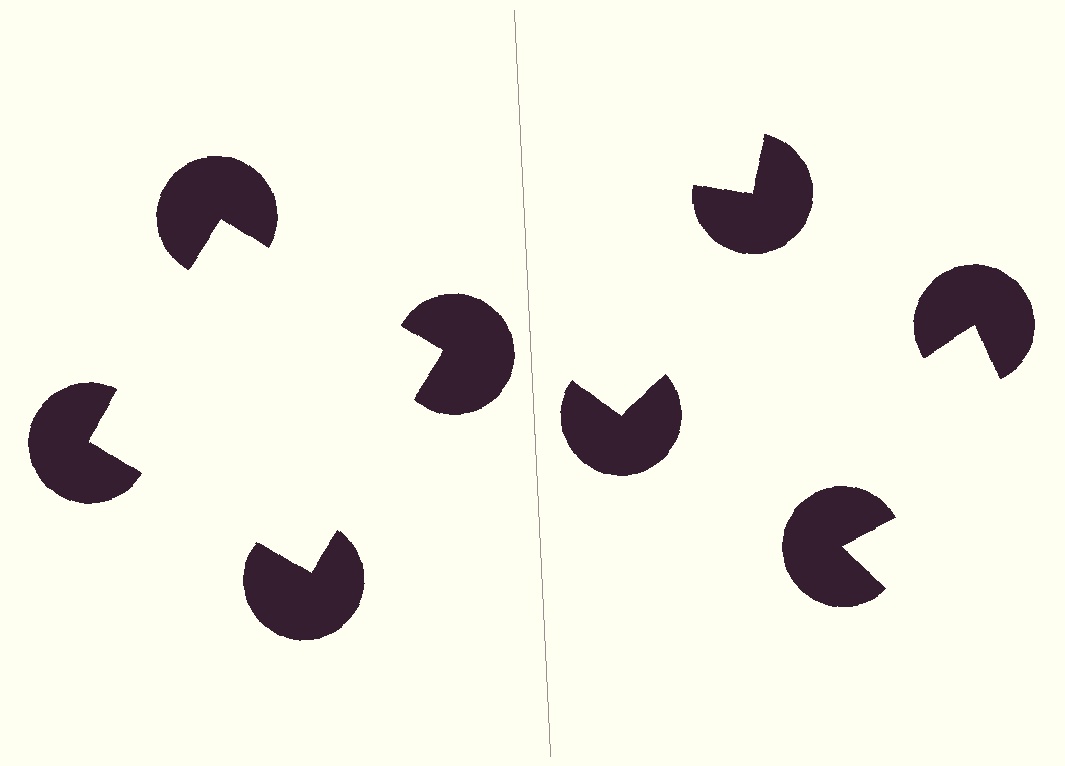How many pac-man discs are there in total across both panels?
8 — 4 on each side.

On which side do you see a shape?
An illusory square appears on the left side. On the right side the wedge cuts are rotated, so no coherent shape forms.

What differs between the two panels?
The pac-man discs are positioned identically on both sides; only the wedge orientations differ. On the left they align to a square; on the right they are misaligned.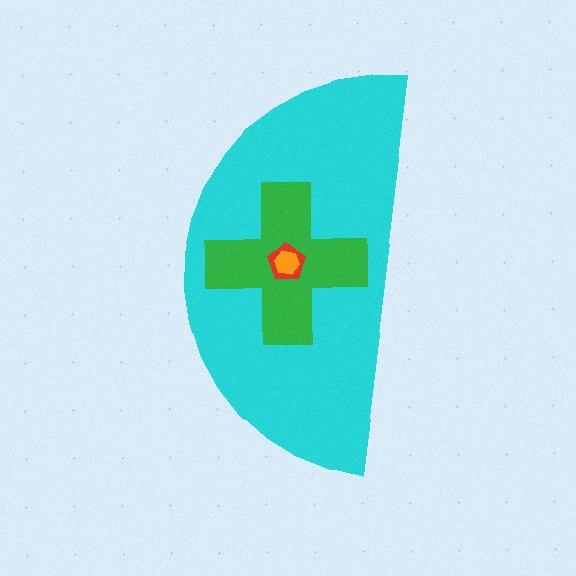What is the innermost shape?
The orange hexagon.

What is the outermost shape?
The cyan semicircle.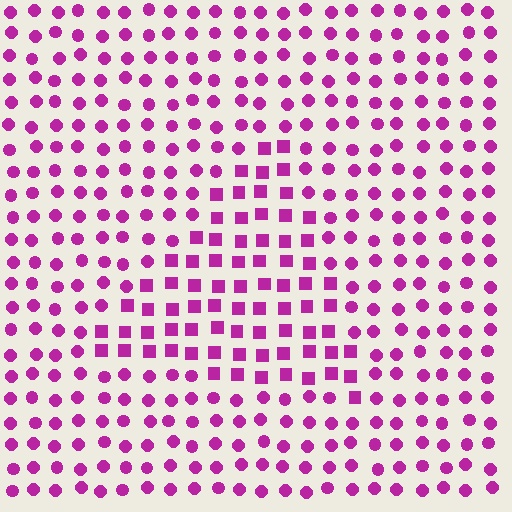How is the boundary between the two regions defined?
The boundary is defined by a change in element shape: squares inside vs. circles outside. All elements share the same color and spacing.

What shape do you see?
I see a triangle.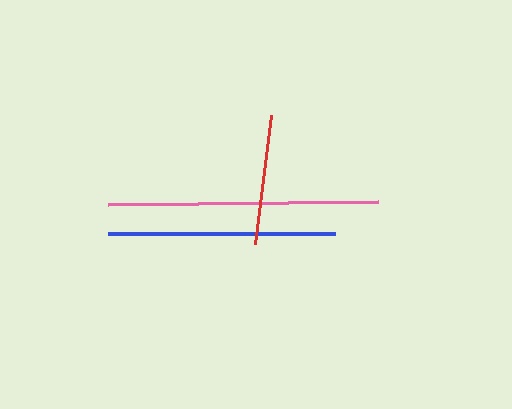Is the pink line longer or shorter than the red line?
The pink line is longer than the red line.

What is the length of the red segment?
The red segment is approximately 131 pixels long.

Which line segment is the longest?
The pink line is the longest at approximately 270 pixels.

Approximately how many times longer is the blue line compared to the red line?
The blue line is approximately 1.7 times the length of the red line.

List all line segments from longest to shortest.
From longest to shortest: pink, blue, red.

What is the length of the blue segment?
The blue segment is approximately 228 pixels long.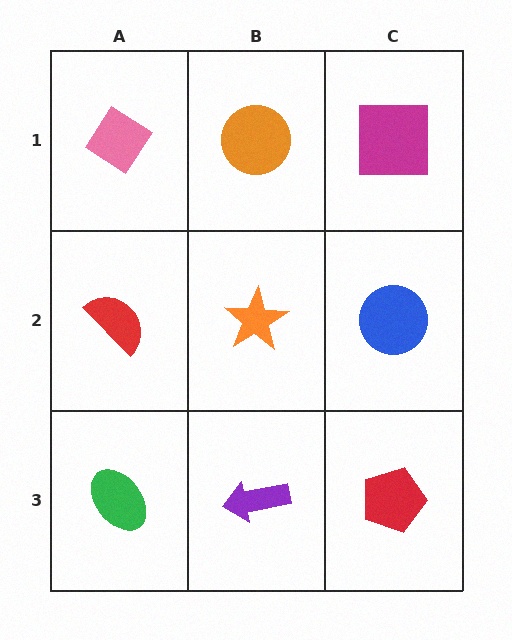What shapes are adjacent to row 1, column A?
A red semicircle (row 2, column A), an orange circle (row 1, column B).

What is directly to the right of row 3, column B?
A red pentagon.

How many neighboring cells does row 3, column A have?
2.